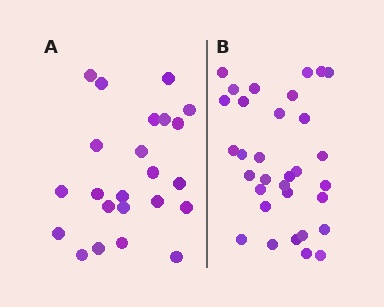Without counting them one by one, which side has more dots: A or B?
Region B (the right region) has more dots.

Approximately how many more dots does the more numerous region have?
Region B has roughly 8 or so more dots than region A.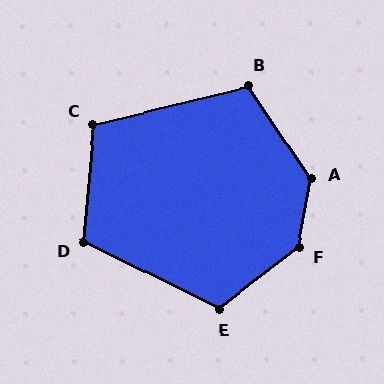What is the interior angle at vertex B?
Approximately 110 degrees (obtuse).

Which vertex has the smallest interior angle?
C, at approximately 109 degrees.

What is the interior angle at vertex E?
Approximately 116 degrees (obtuse).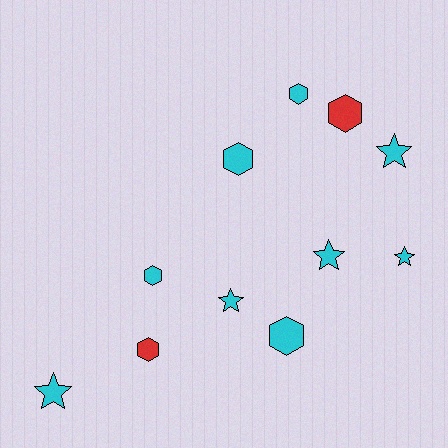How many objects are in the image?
There are 11 objects.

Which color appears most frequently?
Cyan, with 9 objects.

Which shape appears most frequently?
Hexagon, with 6 objects.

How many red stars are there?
There are no red stars.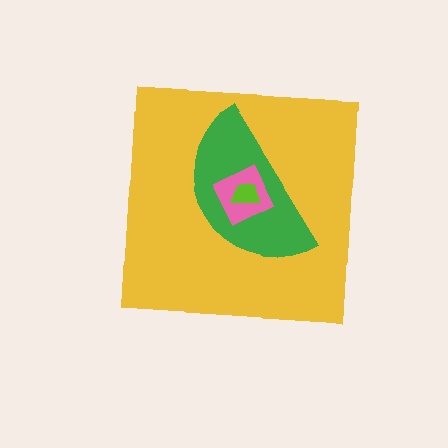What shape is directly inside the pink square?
The lime trapezoid.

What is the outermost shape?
The yellow square.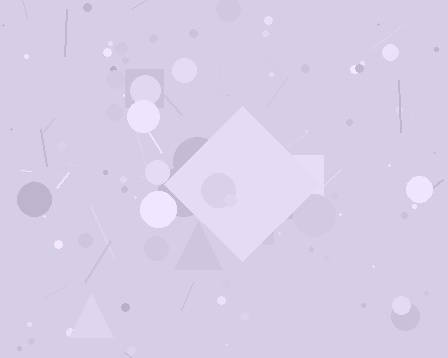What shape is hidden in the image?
A diamond is hidden in the image.